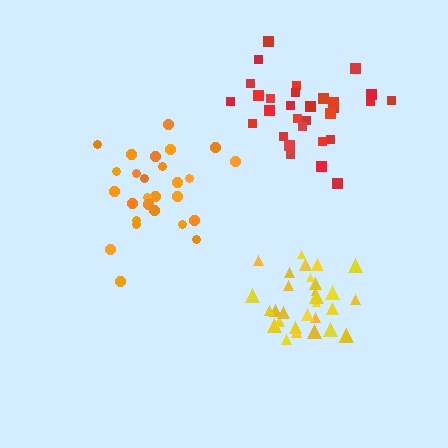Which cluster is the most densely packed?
Yellow.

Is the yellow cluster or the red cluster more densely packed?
Yellow.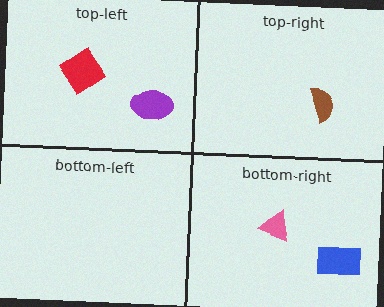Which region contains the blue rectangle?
The bottom-right region.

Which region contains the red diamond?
The top-left region.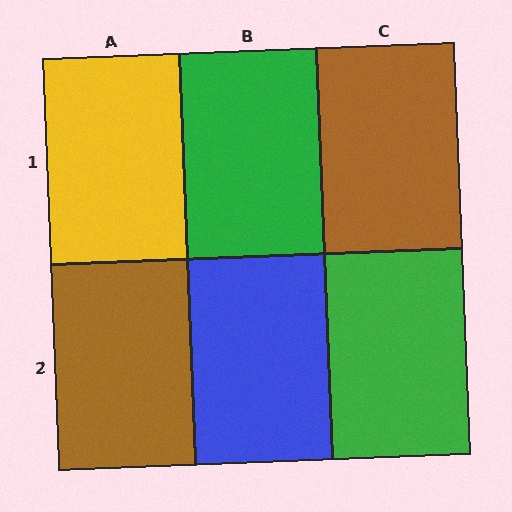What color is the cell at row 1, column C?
Brown.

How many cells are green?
2 cells are green.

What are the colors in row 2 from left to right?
Brown, blue, green.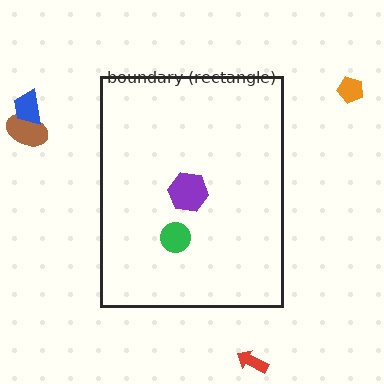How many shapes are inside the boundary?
2 inside, 4 outside.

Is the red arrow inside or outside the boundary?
Outside.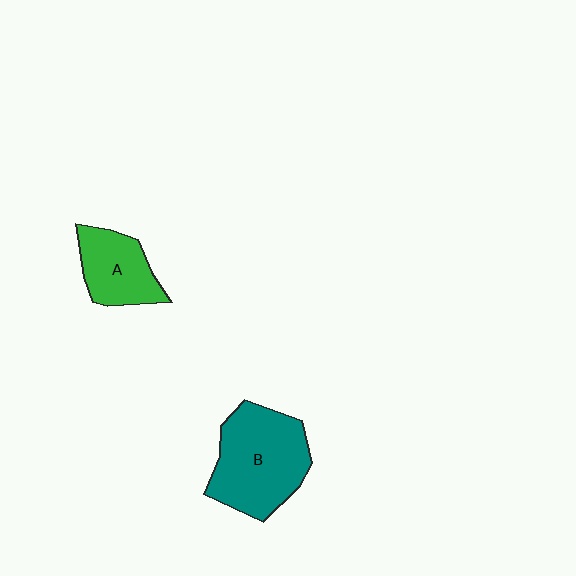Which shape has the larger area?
Shape B (teal).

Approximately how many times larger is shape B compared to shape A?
Approximately 1.7 times.